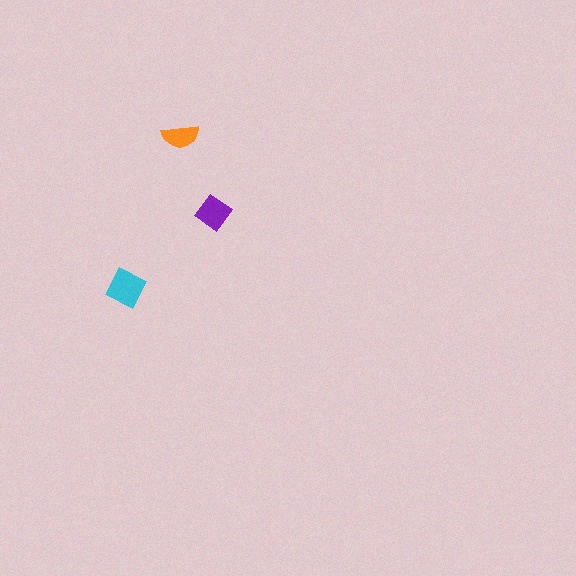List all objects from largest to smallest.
The cyan square, the purple diamond, the orange semicircle.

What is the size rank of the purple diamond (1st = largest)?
2nd.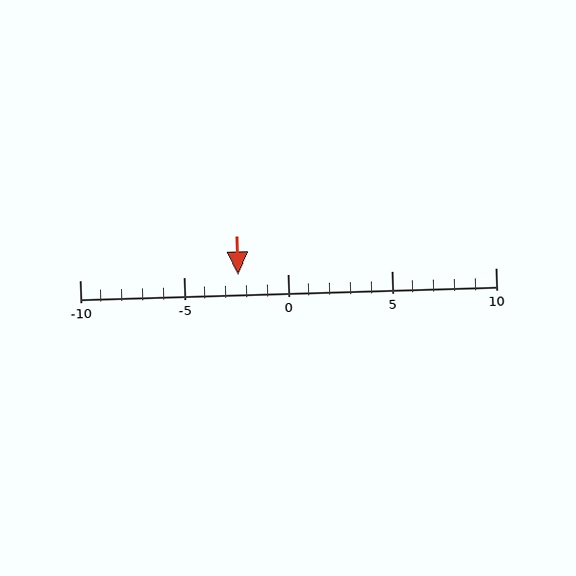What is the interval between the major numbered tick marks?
The major tick marks are spaced 5 units apart.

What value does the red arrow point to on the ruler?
The red arrow points to approximately -2.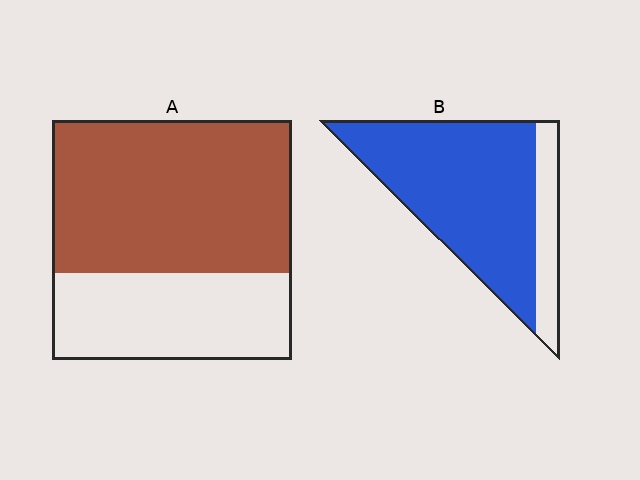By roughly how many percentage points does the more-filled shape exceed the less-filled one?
By roughly 15 percentage points (B over A).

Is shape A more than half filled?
Yes.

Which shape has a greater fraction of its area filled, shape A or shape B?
Shape B.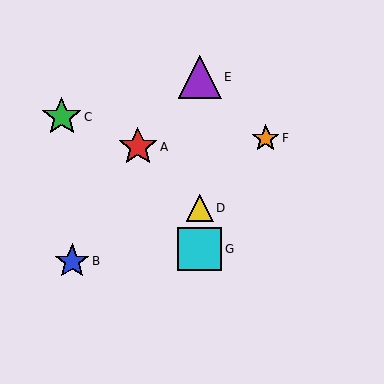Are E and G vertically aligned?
Yes, both are at x≈200.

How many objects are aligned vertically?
3 objects (D, E, G) are aligned vertically.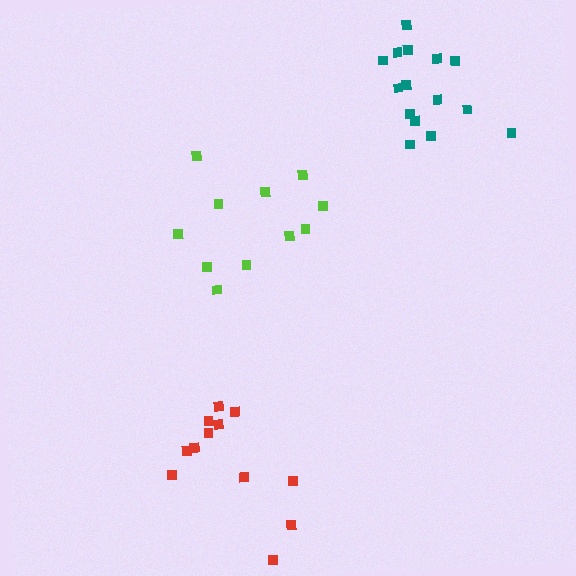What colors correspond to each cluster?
The clusters are colored: lime, red, teal.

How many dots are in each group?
Group 1: 11 dots, Group 2: 12 dots, Group 3: 15 dots (38 total).